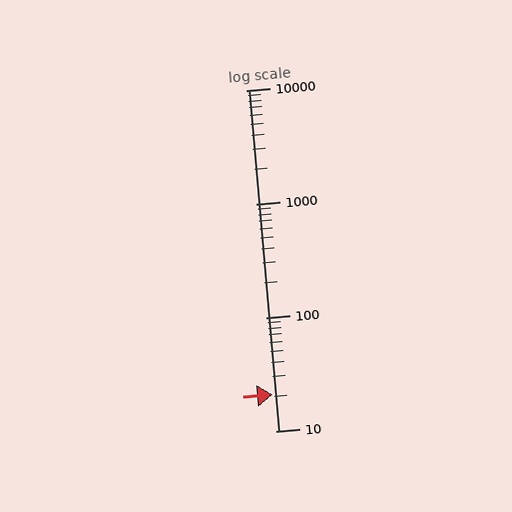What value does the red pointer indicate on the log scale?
The pointer indicates approximately 21.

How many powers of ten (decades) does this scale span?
The scale spans 3 decades, from 10 to 10000.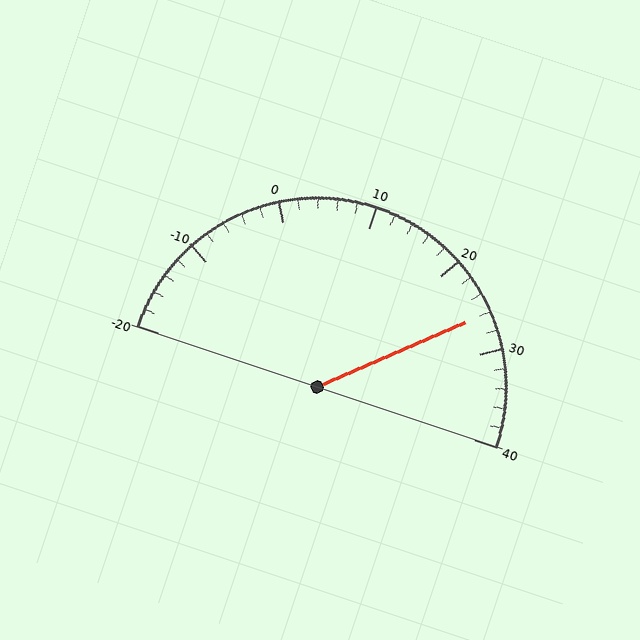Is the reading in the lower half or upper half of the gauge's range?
The reading is in the upper half of the range (-20 to 40).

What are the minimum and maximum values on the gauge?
The gauge ranges from -20 to 40.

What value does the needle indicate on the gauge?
The needle indicates approximately 26.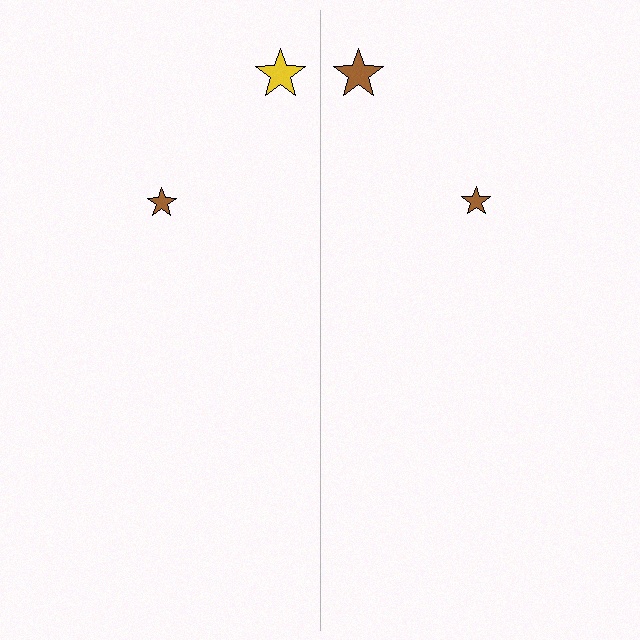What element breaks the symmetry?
The brown star on the right side breaks the symmetry — its mirror counterpart is yellow.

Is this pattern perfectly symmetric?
No, the pattern is not perfectly symmetric. The brown star on the right side breaks the symmetry — its mirror counterpart is yellow.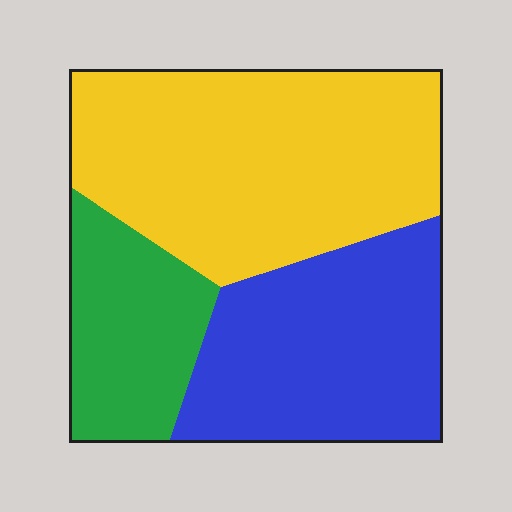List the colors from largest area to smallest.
From largest to smallest: yellow, blue, green.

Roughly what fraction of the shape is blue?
Blue covers 33% of the shape.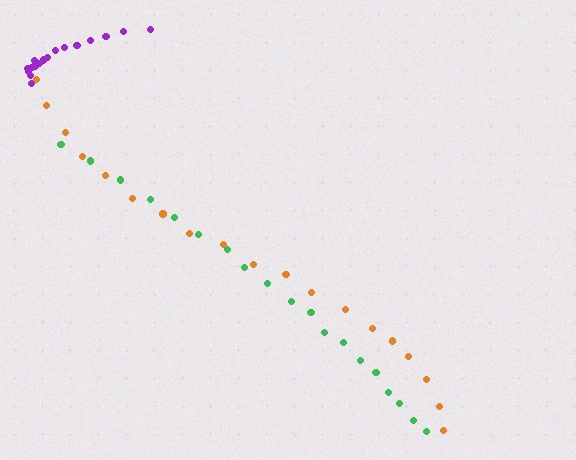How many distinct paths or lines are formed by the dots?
There are 3 distinct paths.